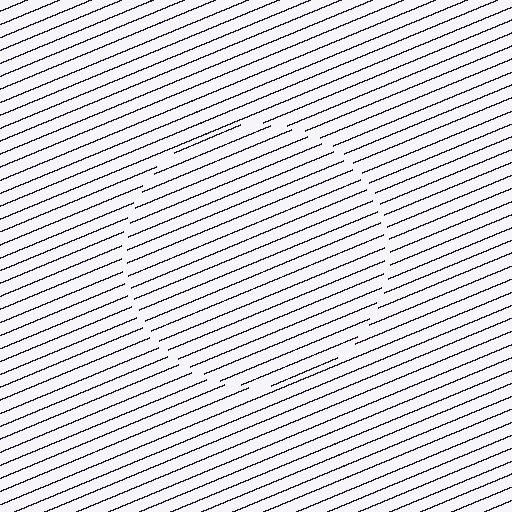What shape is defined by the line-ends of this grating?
An illusory circle. The interior of the shape contains the same grating, shifted by half a period — the contour is defined by the phase discontinuity where line-ends from the inner and outer gratings abut.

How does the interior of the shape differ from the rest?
The interior of the shape contains the same grating, shifted by half a period — the contour is defined by the phase discontinuity where line-ends from the inner and outer gratings abut.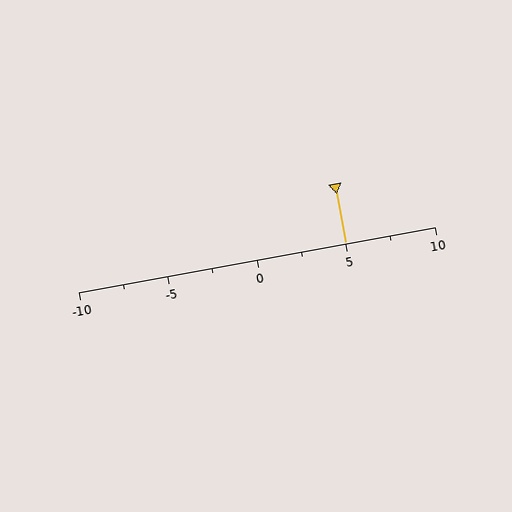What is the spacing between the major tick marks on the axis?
The major ticks are spaced 5 apart.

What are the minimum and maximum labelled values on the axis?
The axis runs from -10 to 10.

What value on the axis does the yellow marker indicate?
The marker indicates approximately 5.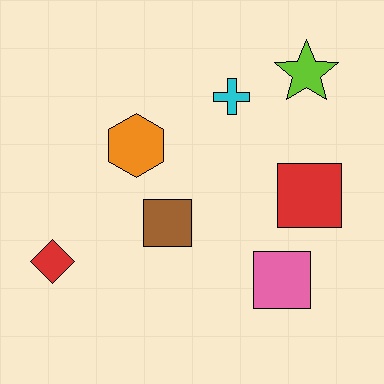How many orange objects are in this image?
There is 1 orange object.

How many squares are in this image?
There are 3 squares.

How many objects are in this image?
There are 7 objects.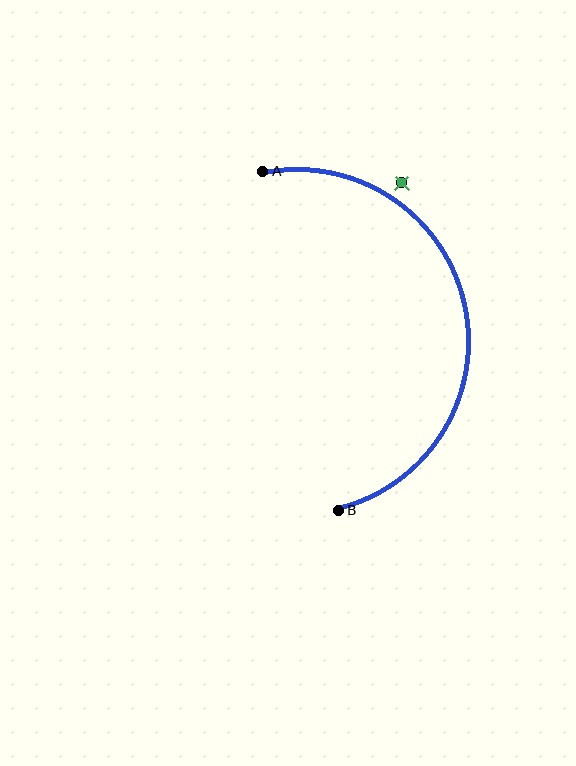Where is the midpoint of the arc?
The arc midpoint is the point on the curve farthest from the straight line joining A and B. It sits to the right of that line.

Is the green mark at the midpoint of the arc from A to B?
No — the green mark does not lie on the arc at all. It sits slightly outside the curve.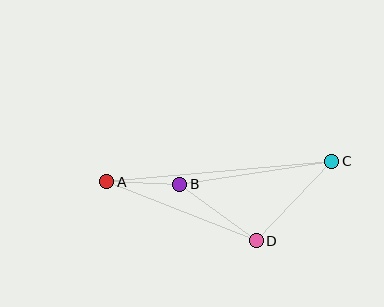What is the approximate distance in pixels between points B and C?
The distance between B and C is approximately 154 pixels.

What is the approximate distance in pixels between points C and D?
The distance between C and D is approximately 109 pixels.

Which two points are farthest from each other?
Points A and C are farthest from each other.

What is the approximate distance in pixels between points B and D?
The distance between B and D is approximately 95 pixels.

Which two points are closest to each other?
Points A and B are closest to each other.